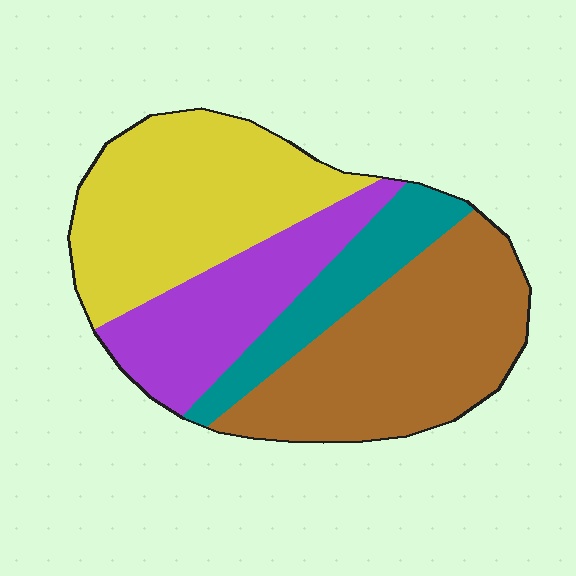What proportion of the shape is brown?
Brown takes up about one third (1/3) of the shape.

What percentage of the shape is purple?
Purple takes up about one fifth (1/5) of the shape.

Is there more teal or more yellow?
Yellow.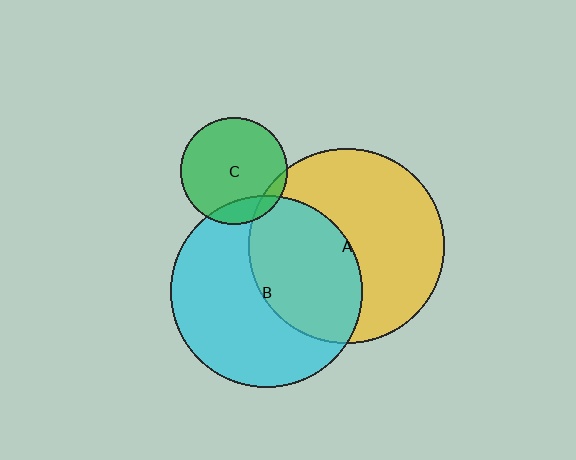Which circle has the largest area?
Circle A (yellow).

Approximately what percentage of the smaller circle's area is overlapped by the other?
Approximately 15%.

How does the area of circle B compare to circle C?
Approximately 3.2 times.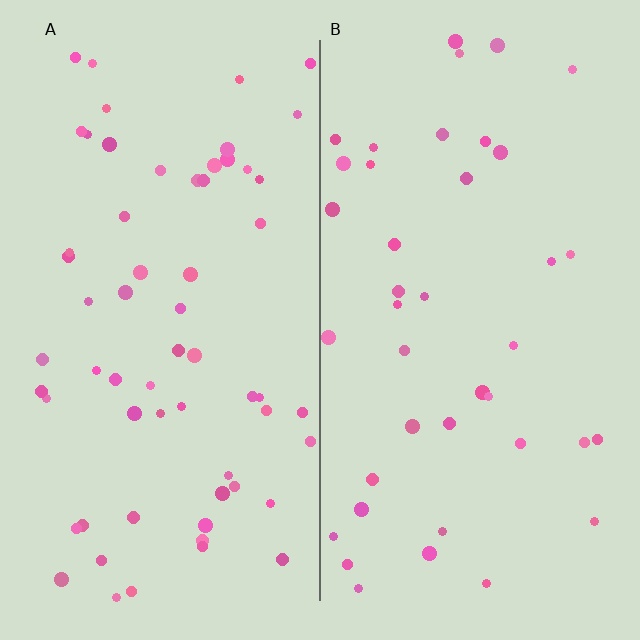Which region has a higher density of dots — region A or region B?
A (the left).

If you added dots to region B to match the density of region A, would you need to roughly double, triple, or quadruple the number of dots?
Approximately double.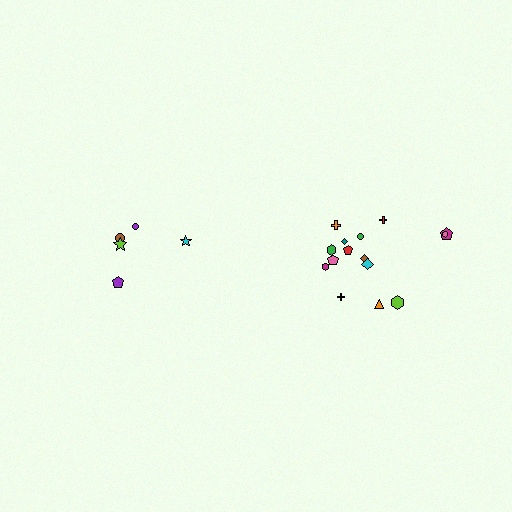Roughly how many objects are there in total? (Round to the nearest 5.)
Roughly 20 objects in total.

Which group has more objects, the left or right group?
The right group.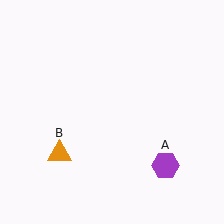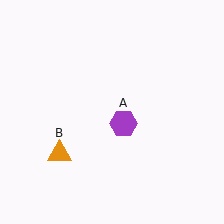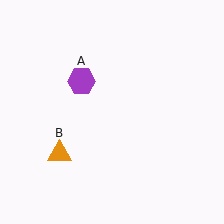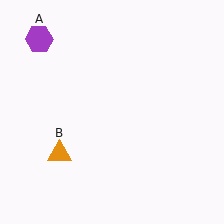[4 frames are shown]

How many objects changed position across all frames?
1 object changed position: purple hexagon (object A).